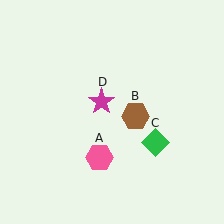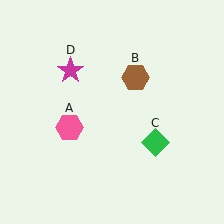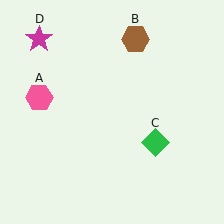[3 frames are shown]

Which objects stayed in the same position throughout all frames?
Green diamond (object C) remained stationary.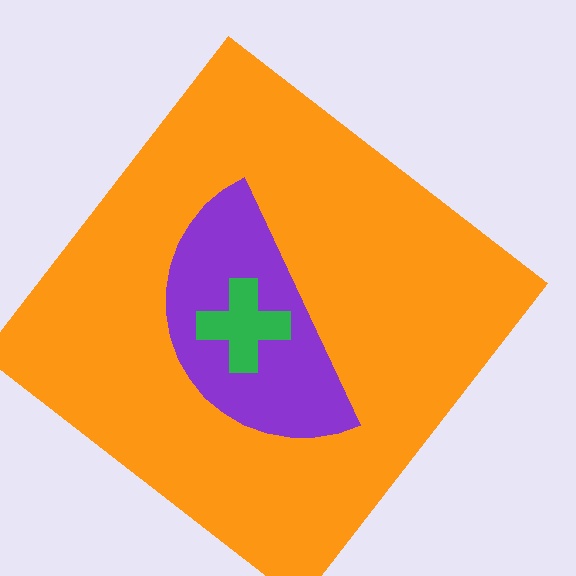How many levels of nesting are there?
3.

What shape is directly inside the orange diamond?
The purple semicircle.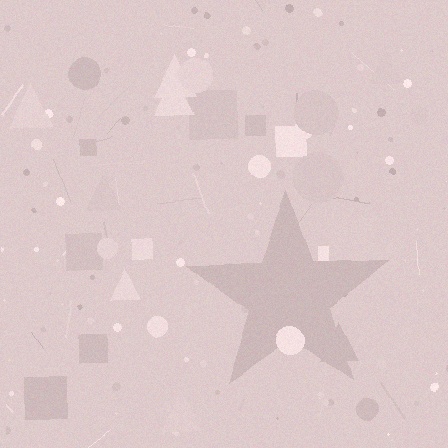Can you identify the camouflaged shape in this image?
The camouflaged shape is a star.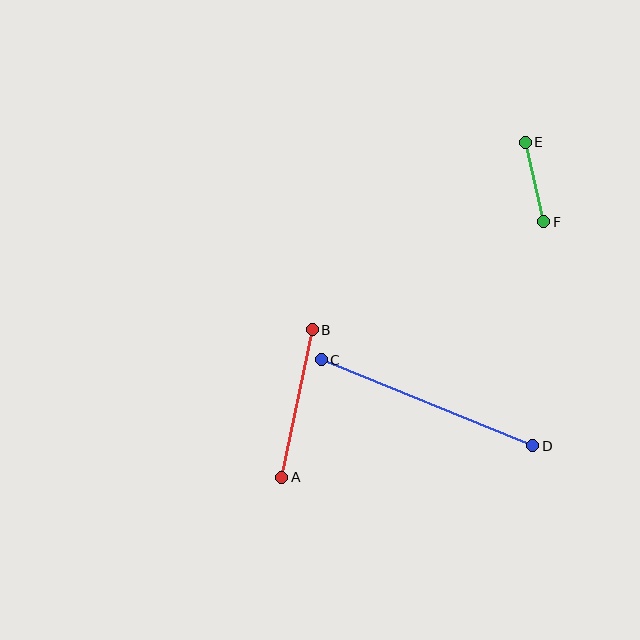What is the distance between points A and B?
The distance is approximately 151 pixels.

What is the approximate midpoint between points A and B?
The midpoint is at approximately (297, 403) pixels.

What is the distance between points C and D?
The distance is approximately 228 pixels.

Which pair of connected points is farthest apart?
Points C and D are farthest apart.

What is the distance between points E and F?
The distance is approximately 82 pixels.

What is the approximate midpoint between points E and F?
The midpoint is at approximately (534, 182) pixels.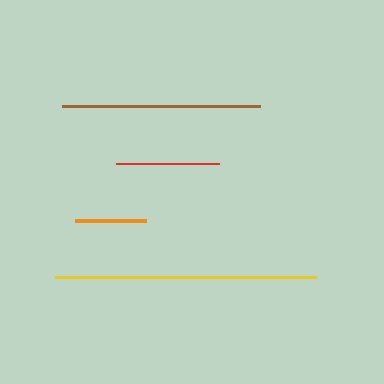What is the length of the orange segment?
The orange segment is approximately 71 pixels long.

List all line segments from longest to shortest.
From longest to shortest: yellow, brown, red, orange.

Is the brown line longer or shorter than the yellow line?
The yellow line is longer than the brown line.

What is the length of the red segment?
The red segment is approximately 103 pixels long.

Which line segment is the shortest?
The orange line is the shortest at approximately 71 pixels.